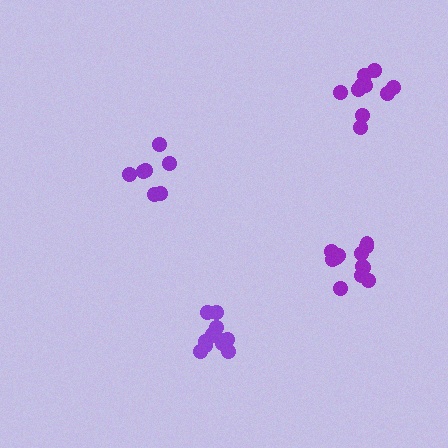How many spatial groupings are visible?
There are 4 spatial groupings.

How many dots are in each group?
Group 1: 12 dots, Group 2: 7 dots, Group 3: 10 dots, Group 4: 11 dots (40 total).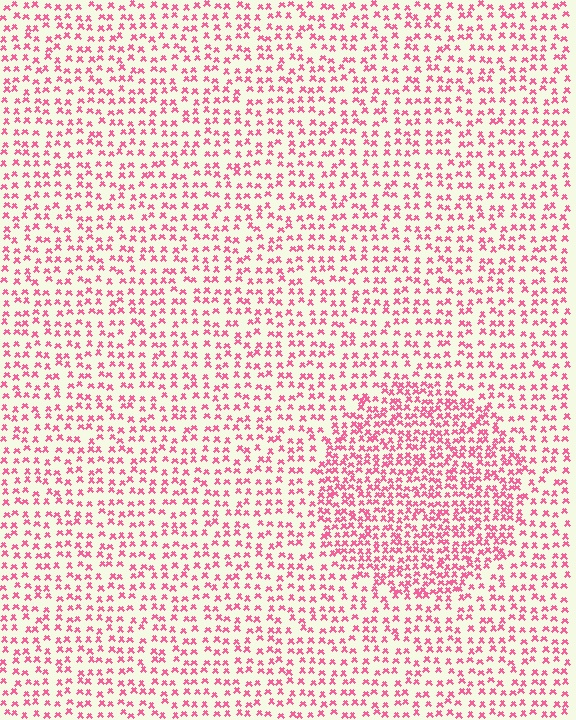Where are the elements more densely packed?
The elements are more densely packed inside the circle boundary.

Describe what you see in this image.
The image contains small pink elements arranged at two different densities. A circle-shaped region is visible where the elements are more densely packed than the surrounding area.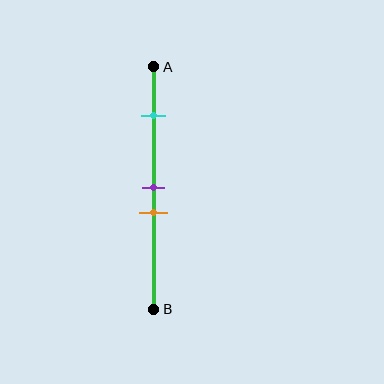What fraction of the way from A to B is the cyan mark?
The cyan mark is approximately 20% (0.2) of the way from A to B.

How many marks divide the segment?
There are 3 marks dividing the segment.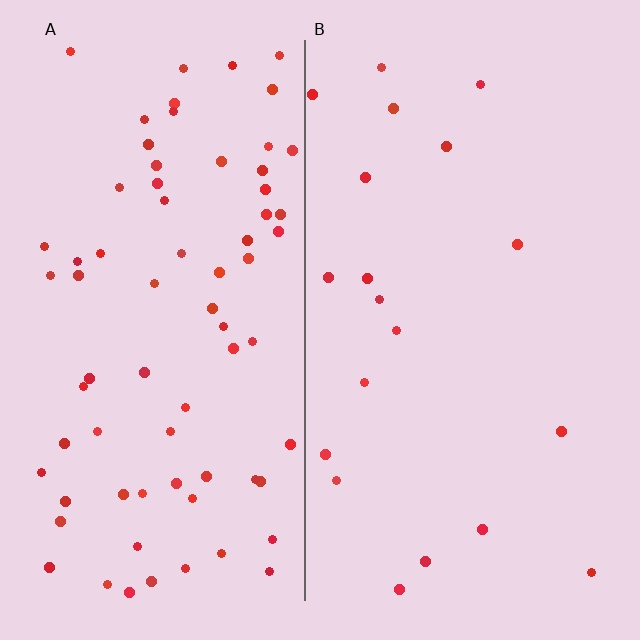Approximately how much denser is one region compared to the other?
Approximately 3.7× — region A over region B.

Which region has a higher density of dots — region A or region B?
A (the left).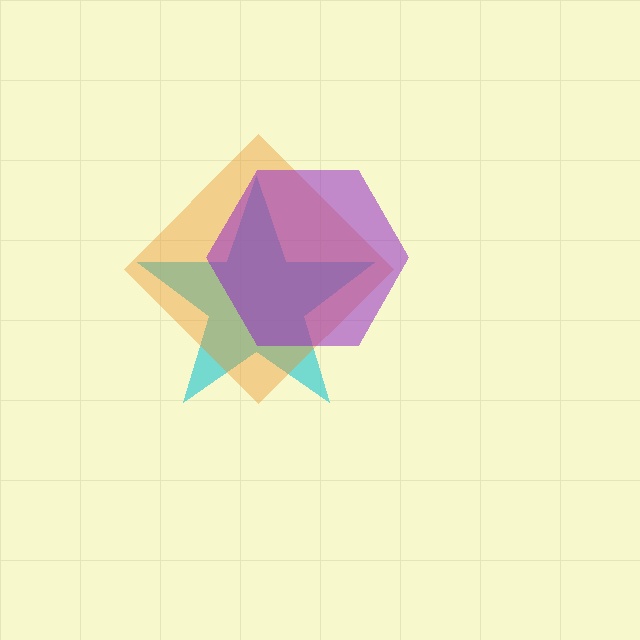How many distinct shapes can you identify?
There are 3 distinct shapes: a cyan star, an orange diamond, a purple hexagon.